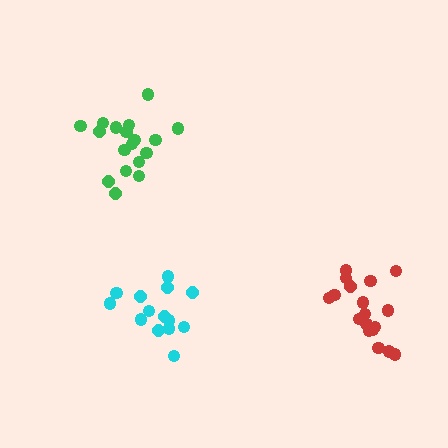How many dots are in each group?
Group 1: 18 dots, Group 2: 14 dots, Group 3: 18 dots (50 total).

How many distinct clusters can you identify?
There are 3 distinct clusters.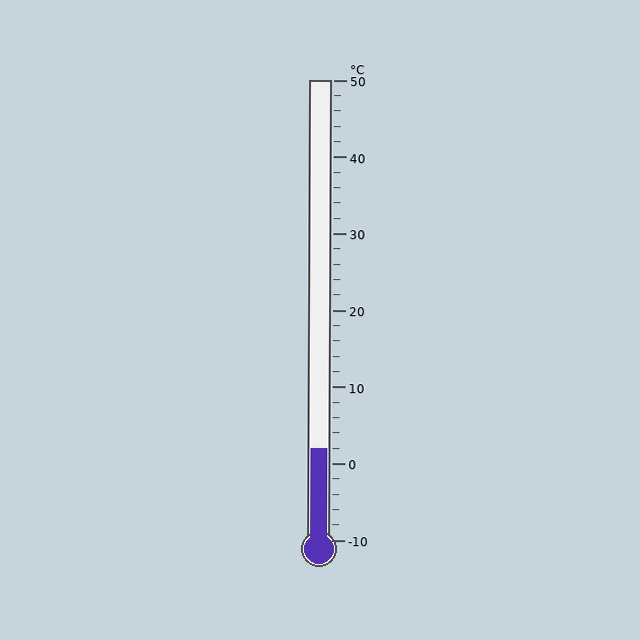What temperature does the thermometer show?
The thermometer shows approximately 2°C.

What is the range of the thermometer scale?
The thermometer scale ranges from -10°C to 50°C.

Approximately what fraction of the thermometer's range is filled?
The thermometer is filled to approximately 20% of its range.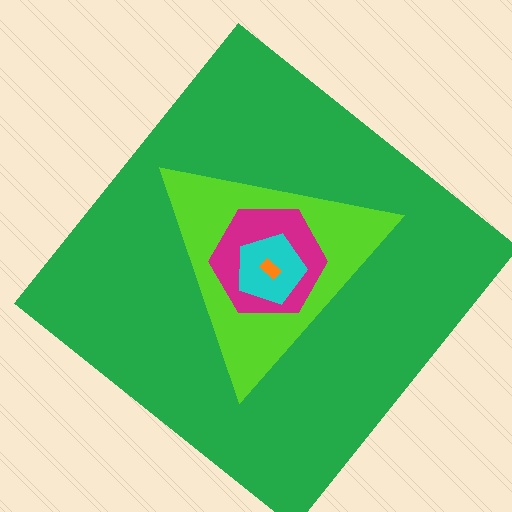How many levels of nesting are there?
5.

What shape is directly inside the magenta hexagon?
The cyan pentagon.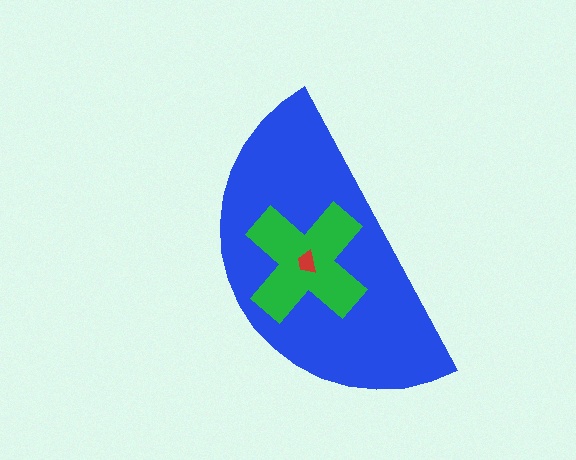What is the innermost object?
The red trapezoid.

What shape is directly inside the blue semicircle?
The green cross.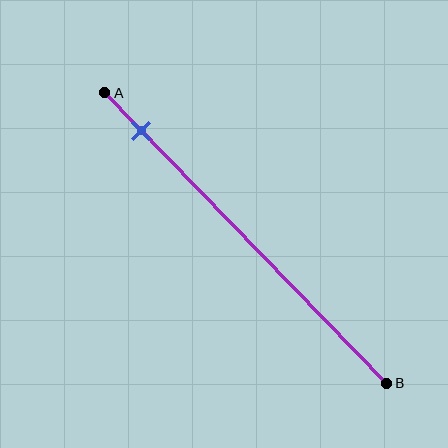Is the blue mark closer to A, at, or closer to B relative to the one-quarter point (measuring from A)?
The blue mark is closer to point A than the one-quarter point of segment AB.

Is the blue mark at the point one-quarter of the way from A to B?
No, the mark is at about 15% from A, not at the 25% one-quarter point.